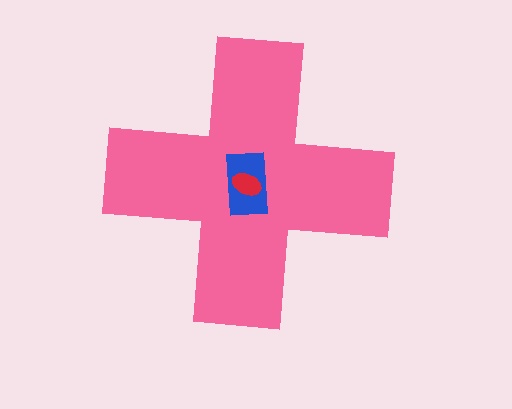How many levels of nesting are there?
3.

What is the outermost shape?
The pink cross.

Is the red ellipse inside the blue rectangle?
Yes.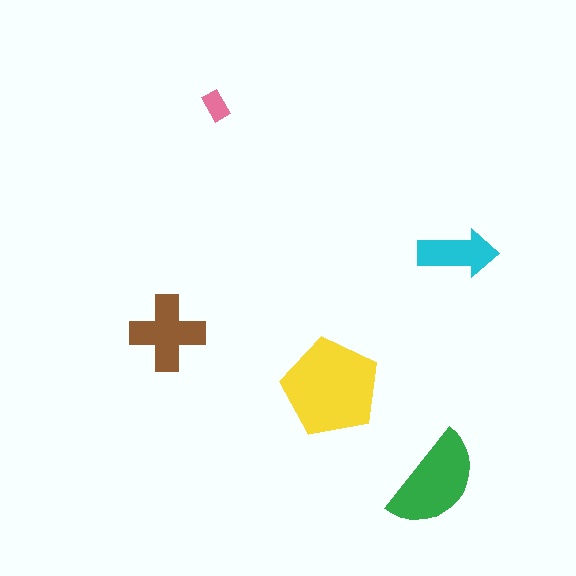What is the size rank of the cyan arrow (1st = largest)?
4th.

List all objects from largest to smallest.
The yellow pentagon, the green semicircle, the brown cross, the cyan arrow, the pink rectangle.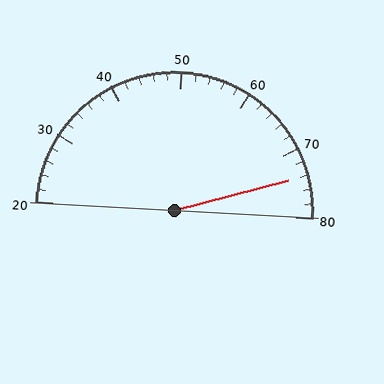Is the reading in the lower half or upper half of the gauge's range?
The reading is in the upper half of the range (20 to 80).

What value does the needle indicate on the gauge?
The needle indicates approximately 74.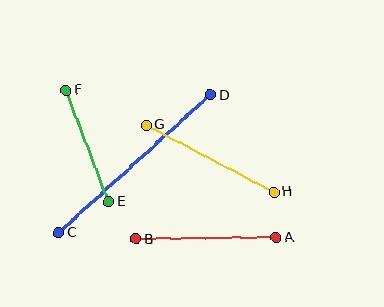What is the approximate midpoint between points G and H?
The midpoint is at approximately (210, 159) pixels.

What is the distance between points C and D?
The distance is approximately 205 pixels.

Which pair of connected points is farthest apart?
Points C and D are farthest apart.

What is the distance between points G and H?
The distance is approximately 144 pixels.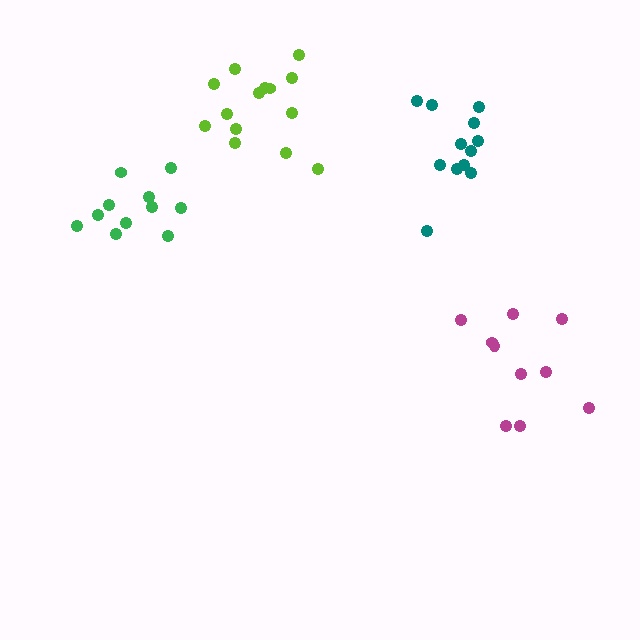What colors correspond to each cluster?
The clusters are colored: magenta, green, lime, teal.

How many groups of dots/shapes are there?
There are 4 groups.